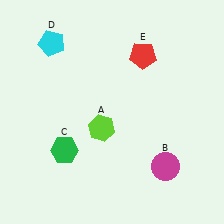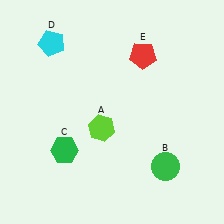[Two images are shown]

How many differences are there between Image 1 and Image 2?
There is 1 difference between the two images.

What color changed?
The circle (B) changed from magenta in Image 1 to green in Image 2.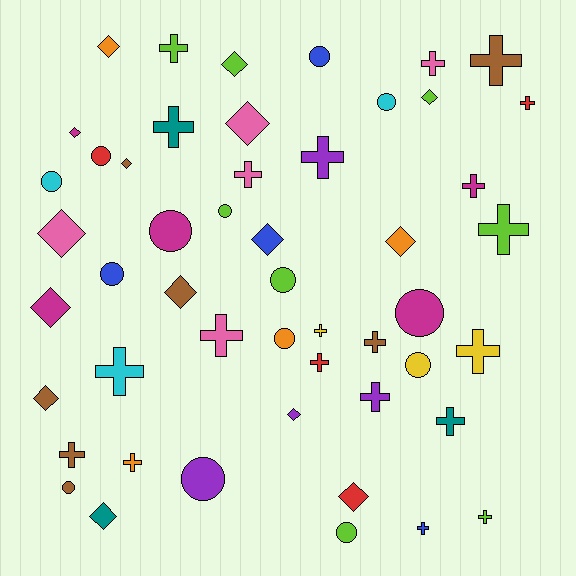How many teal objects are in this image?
There are 3 teal objects.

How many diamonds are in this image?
There are 15 diamonds.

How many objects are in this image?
There are 50 objects.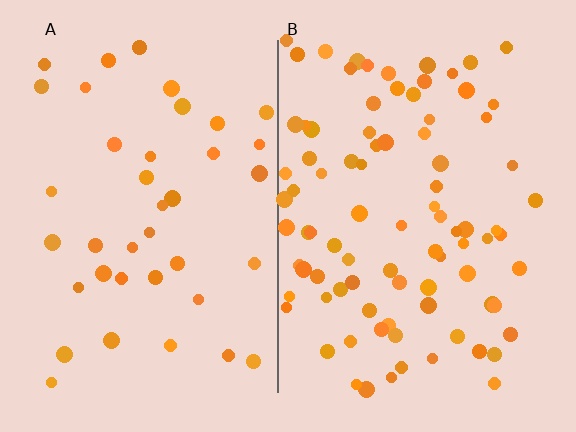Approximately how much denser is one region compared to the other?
Approximately 2.2× — region B over region A.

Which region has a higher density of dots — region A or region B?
B (the right).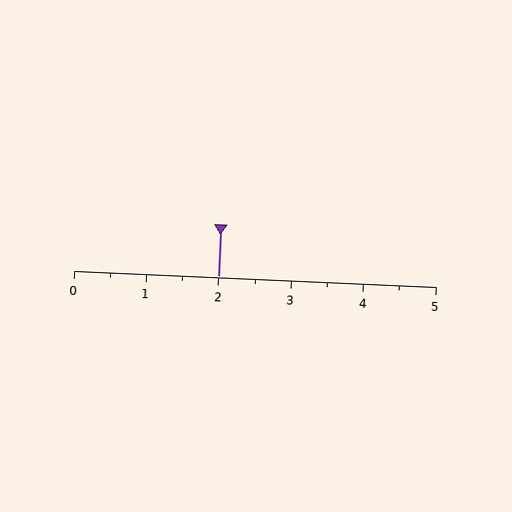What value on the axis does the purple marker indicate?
The marker indicates approximately 2.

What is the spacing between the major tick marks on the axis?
The major ticks are spaced 1 apart.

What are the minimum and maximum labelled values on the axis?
The axis runs from 0 to 5.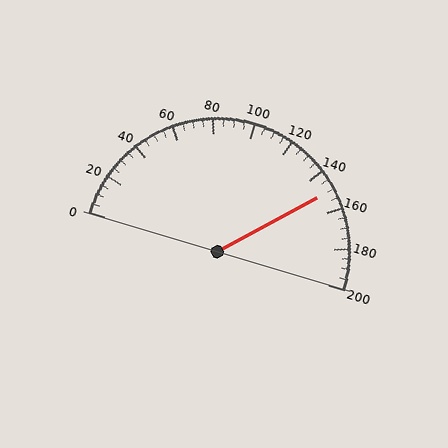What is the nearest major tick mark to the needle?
The nearest major tick mark is 160.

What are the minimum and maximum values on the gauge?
The gauge ranges from 0 to 200.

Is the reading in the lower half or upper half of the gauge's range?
The reading is in the upper half of the range (0 to 200).